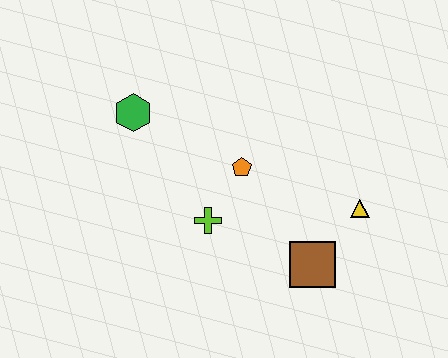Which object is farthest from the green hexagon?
The yellow triangle is farthest from the green hexagon.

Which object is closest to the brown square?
The yellow triangle is closest to the brown square.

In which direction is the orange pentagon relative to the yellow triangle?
The orange pentagon is to the left of the yellow triangle.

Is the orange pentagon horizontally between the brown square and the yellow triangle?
No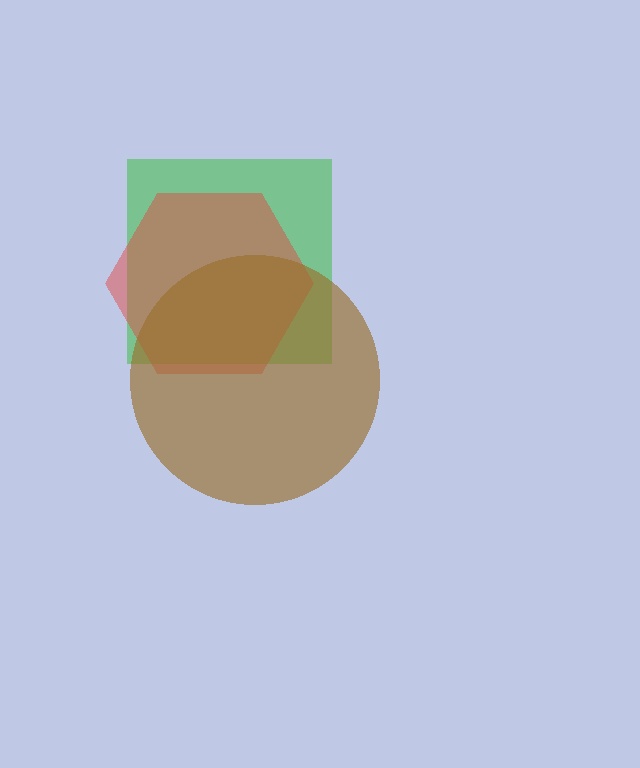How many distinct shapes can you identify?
There are 3 distinct shapes: a green square, a red hexagon, a brown circle.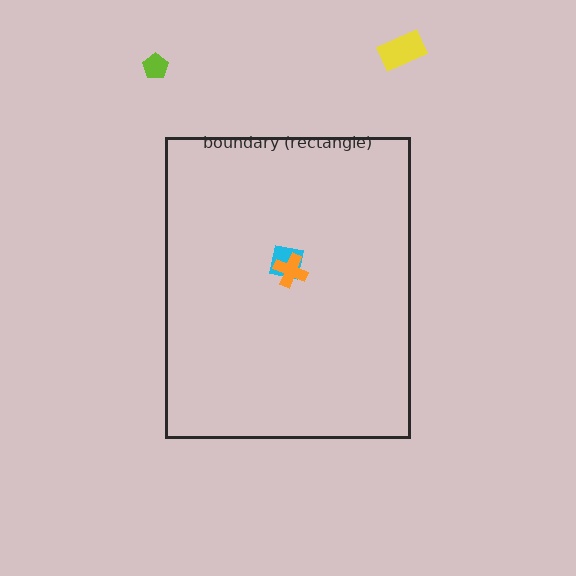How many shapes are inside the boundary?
2 inside, 2 outside.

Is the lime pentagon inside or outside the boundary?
Outside.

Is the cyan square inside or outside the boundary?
Inside.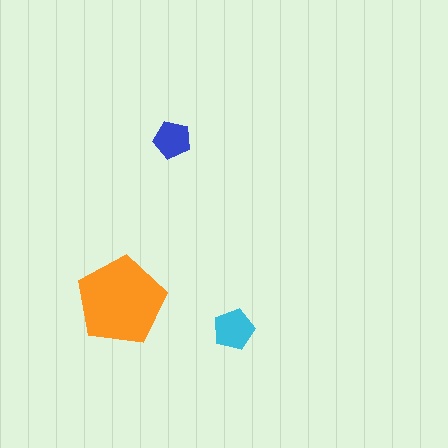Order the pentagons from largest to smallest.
the orange one, the cyan one, the blue one.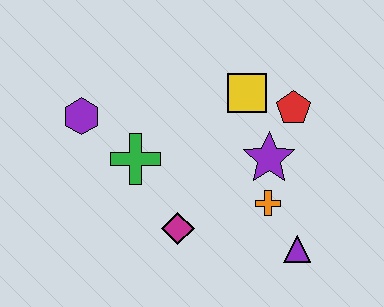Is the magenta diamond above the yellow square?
No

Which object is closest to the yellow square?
The red pentagon is closest to the yellow square.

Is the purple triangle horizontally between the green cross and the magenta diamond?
No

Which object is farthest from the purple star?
The purple hexagon is farthest from the purple star.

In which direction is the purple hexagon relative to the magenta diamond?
The purple hexagon is above the magenta diamond.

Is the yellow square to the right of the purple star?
No